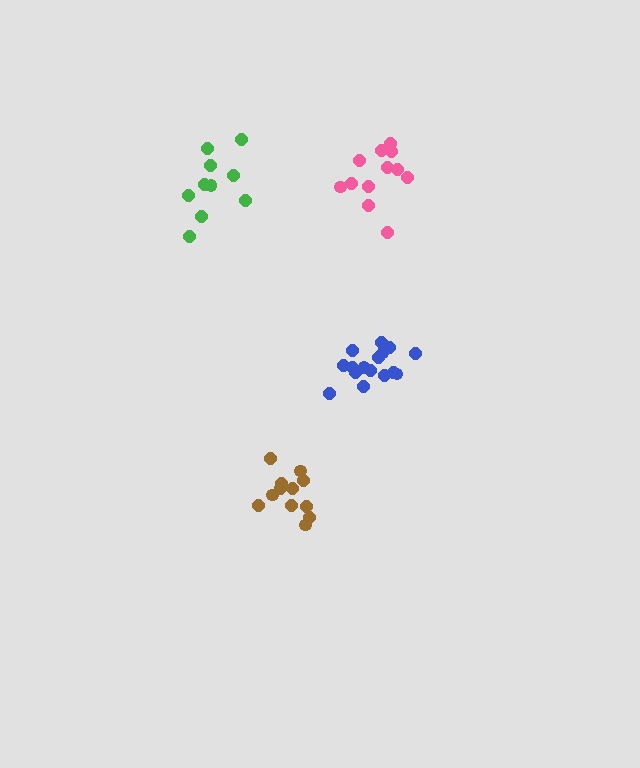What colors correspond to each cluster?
The clusters are colored: green, pink, brown, blue.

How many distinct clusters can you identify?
There are 4 distinct clusters.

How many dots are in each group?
Group 1: 10 dots, Group 2: 12 dots, Group 3: 12 dots, Group 4: 16 dots (50 total).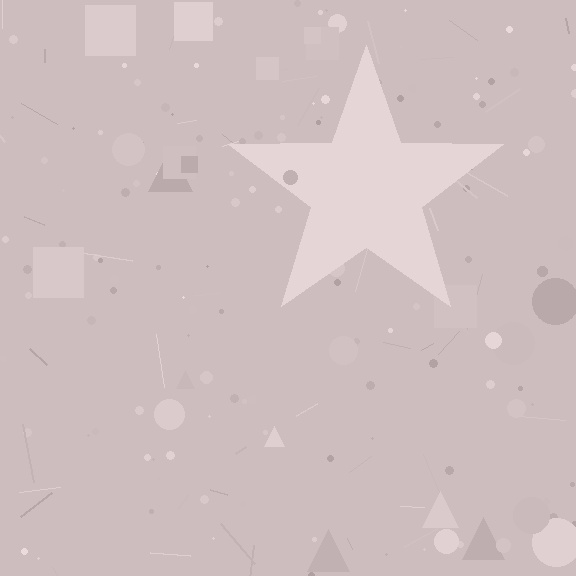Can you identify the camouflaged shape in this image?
The camouflaged shape is a star.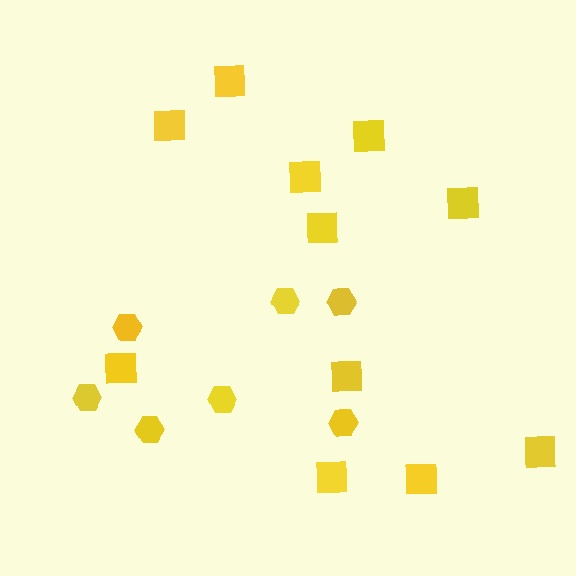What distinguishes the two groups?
There are 2 groups: one group of hexagons (7) and one group of squares (11).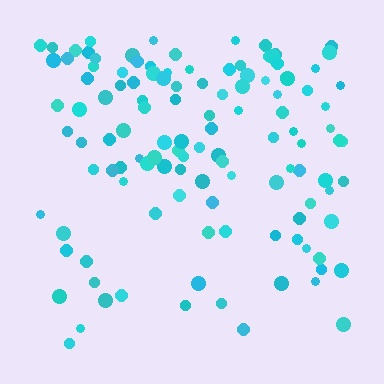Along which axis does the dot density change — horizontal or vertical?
Vertical.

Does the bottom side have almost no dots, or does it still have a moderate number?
Still a moderate number, just noticeably fewer than the top.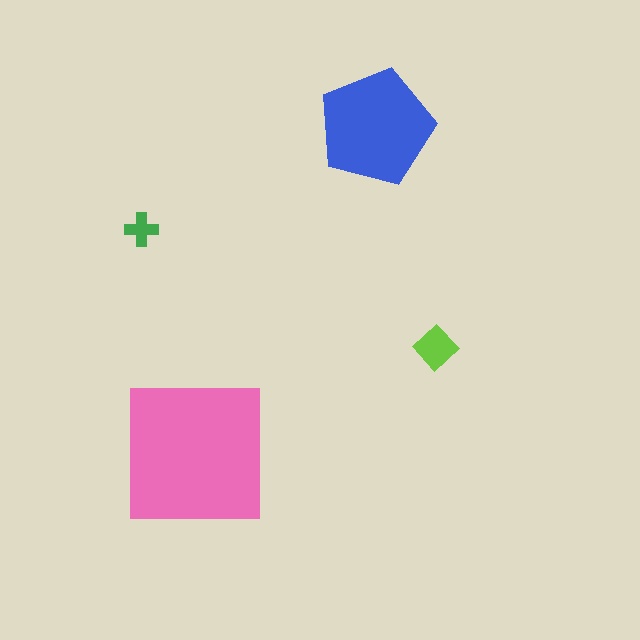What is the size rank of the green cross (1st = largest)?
4th.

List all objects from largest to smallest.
The pink square, the blue pentagon, the lime diamond, the green cross.